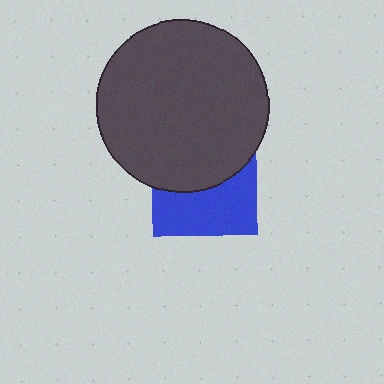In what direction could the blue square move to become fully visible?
The blue square could move down. That would shift it out from behind the dark gray circle entirely.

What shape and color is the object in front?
The object in front is a dark gray circle.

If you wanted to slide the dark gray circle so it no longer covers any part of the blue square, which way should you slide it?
Slide it up — that is the most direct way to separate the two shapes.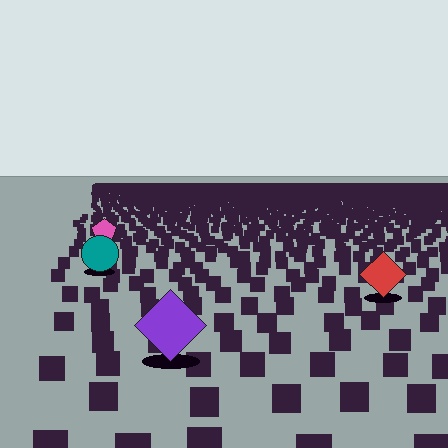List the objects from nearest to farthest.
From nearest to farthest: the purple diamond, the red diamond, the teal circle, the pink pentagon.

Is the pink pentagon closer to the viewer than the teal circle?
No. The teal circle is closer — you can tell from the texture gradient: the ground texture is coarser near it.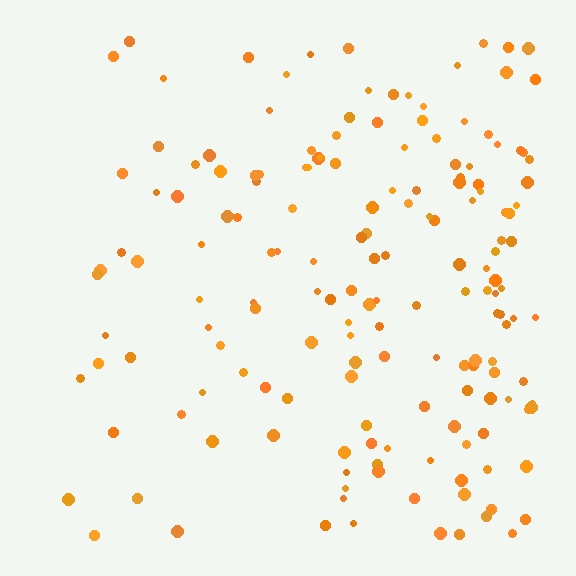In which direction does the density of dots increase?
From left to right, with the right side densest.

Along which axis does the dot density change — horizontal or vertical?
Horizontal.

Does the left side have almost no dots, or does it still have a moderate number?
Still a moderate number, just noticeably fewer than the right.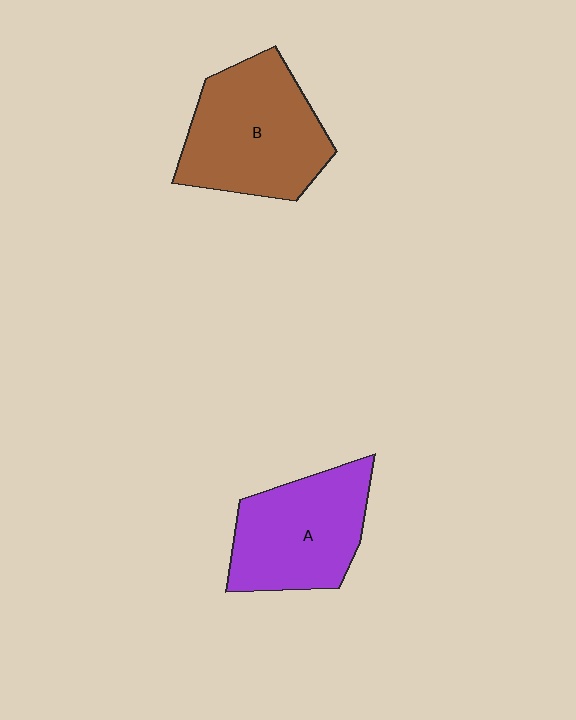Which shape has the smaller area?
Shape A (purple).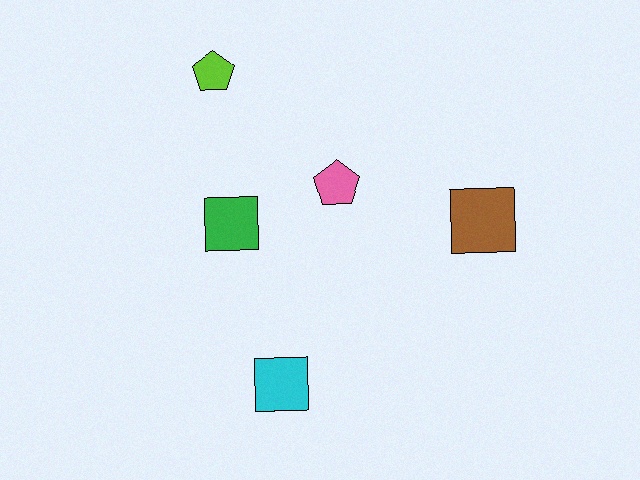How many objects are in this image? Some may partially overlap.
There are 5 objects.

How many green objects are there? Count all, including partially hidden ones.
There is 1 green object.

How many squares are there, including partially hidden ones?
There are 3 squares.